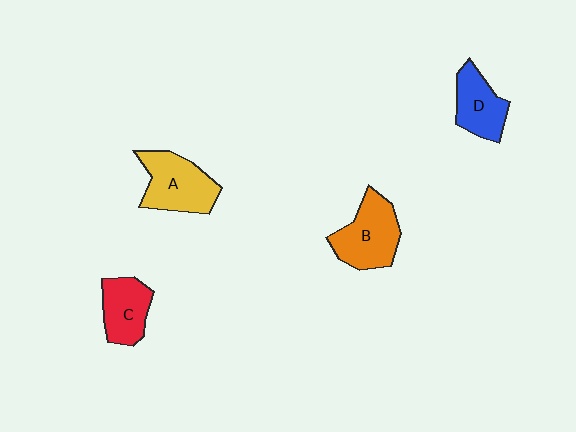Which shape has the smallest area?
Shape D (blue).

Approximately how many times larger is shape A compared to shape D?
Approximately 1.3 times.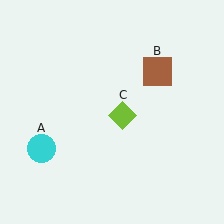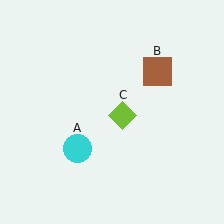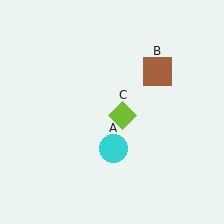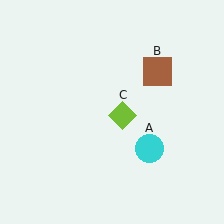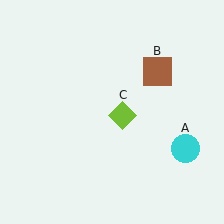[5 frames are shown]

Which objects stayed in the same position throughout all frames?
Brown square (object B) and lime diamond (object C) remained stationary.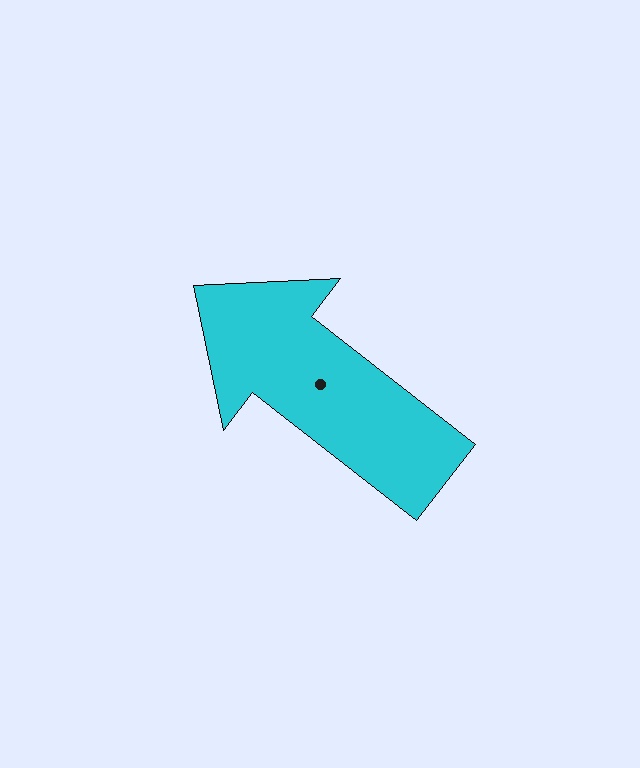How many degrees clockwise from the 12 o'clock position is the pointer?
Approximately 308 degrees.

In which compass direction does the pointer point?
Northwest.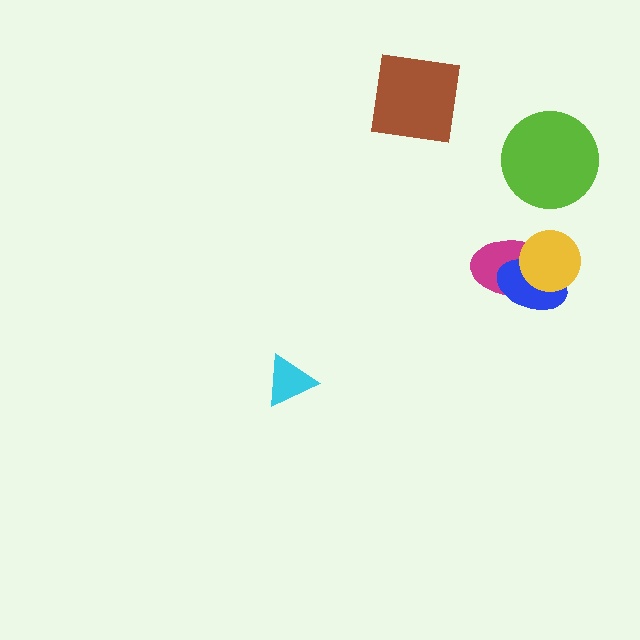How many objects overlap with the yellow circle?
2 objects overlap with the yellow circle.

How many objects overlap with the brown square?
0 objects overlap with the brown square.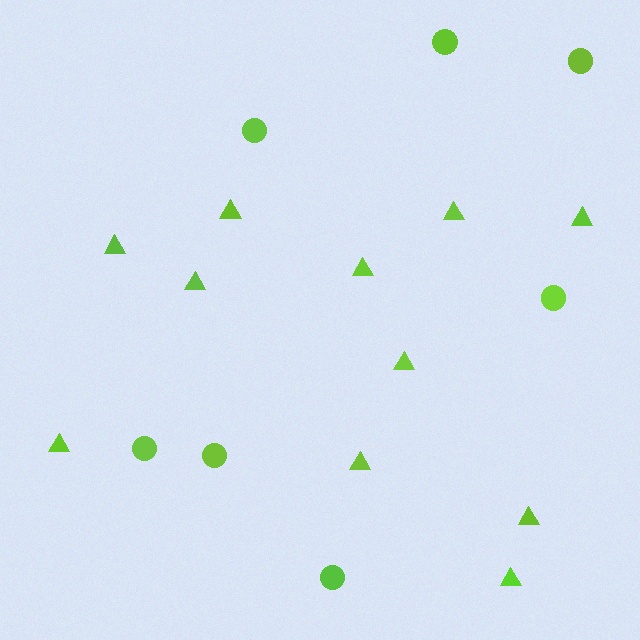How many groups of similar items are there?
There are 2 groups: one group of circles (7) and one group of triangles (11).